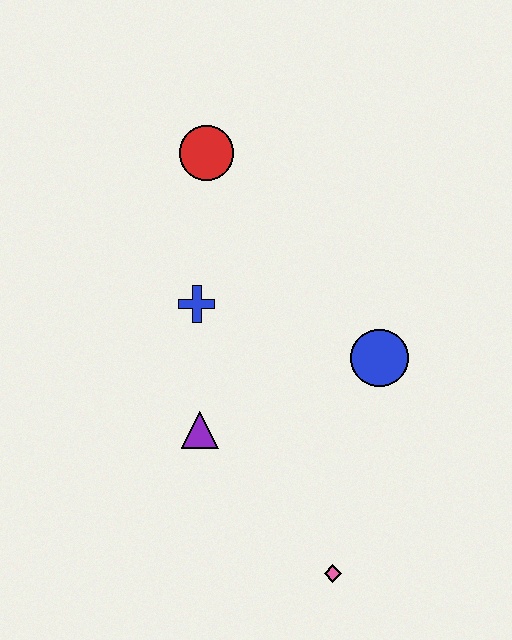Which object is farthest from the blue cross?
The pink diamond is farthest from the blue cross.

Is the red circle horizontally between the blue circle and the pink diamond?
No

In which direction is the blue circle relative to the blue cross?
The blue circle is to the right of the blue cross.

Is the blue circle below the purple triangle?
No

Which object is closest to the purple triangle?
The blue cross is closest to the purple triangle.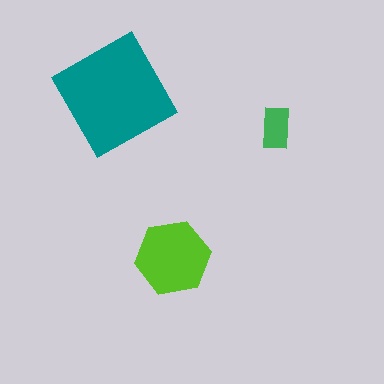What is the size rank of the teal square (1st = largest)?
1st.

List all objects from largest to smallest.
The teal square, the lime hexagon, the green rectangle.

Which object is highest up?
The teal square is topmost.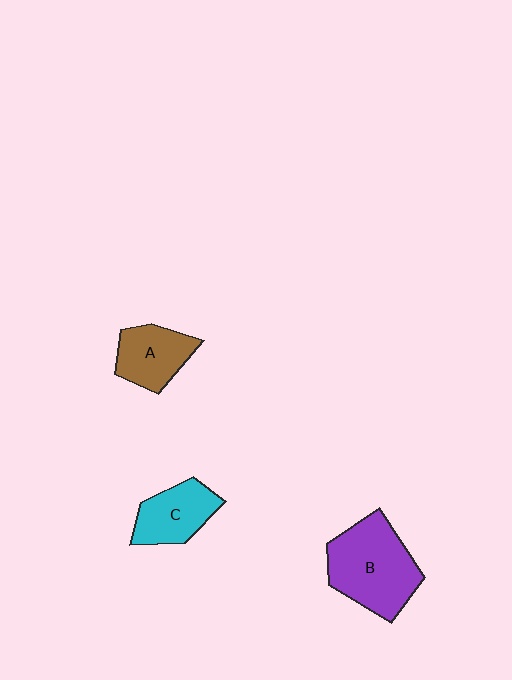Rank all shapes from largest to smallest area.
From largest to smallest: B (purple), C (cyan), A (brown).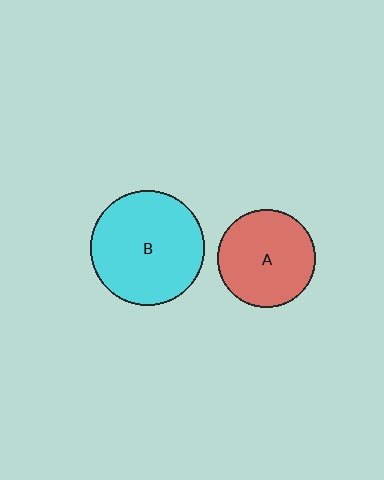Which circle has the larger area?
Circle B (cyan).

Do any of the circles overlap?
No, none of the circles overlap.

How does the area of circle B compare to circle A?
Approximately 1.4 times.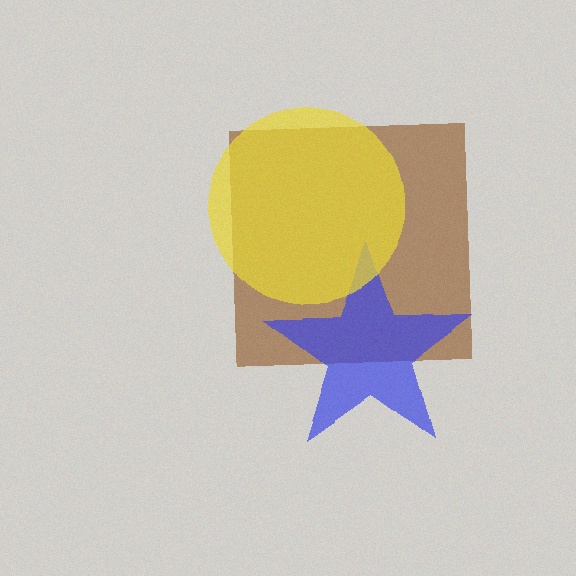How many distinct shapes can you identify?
There are 3 distinct shapes: a brown square, a blue star, a yellow circle.